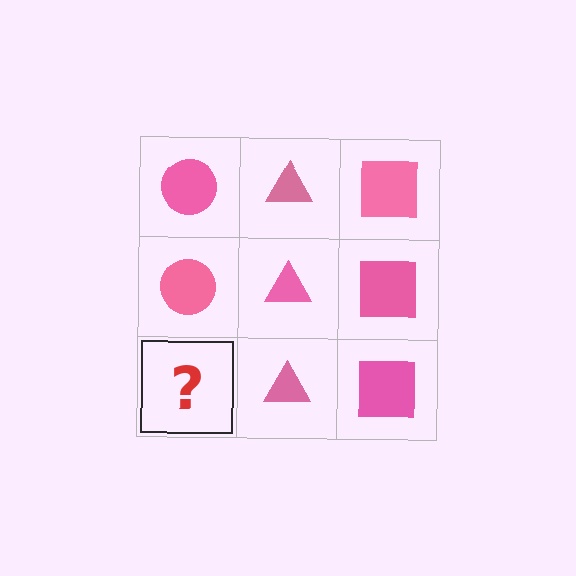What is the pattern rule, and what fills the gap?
The rule is that each column has a consistent shape. The gap should be filled with a pink circle.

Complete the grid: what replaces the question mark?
The question mark should be replaced with a pink circle.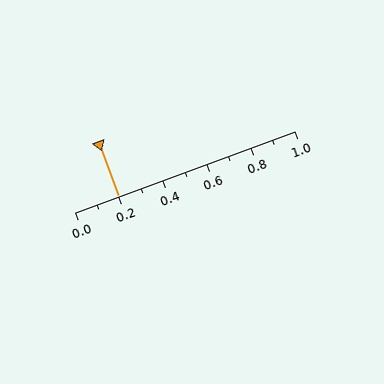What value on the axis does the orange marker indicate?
The marker indicates approximately 0.2.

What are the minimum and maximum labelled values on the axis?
The axis runs from 0.0 to 1.0.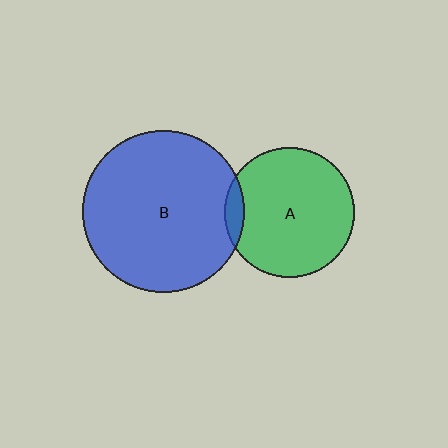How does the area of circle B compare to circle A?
Approximately 1.5 times.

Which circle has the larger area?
Circle B (blue).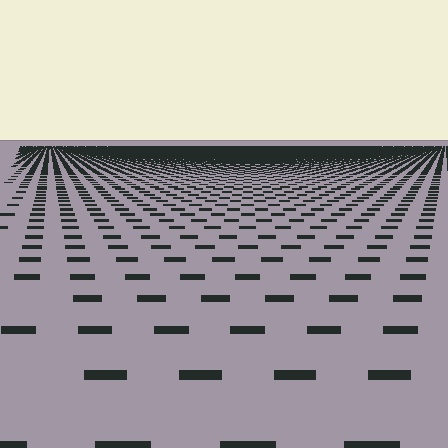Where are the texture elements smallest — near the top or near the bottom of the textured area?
Near the top.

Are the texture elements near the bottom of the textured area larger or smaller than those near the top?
Larger. Near the bottom, elements are closer to the viewer and appear at a bigger on-screen size.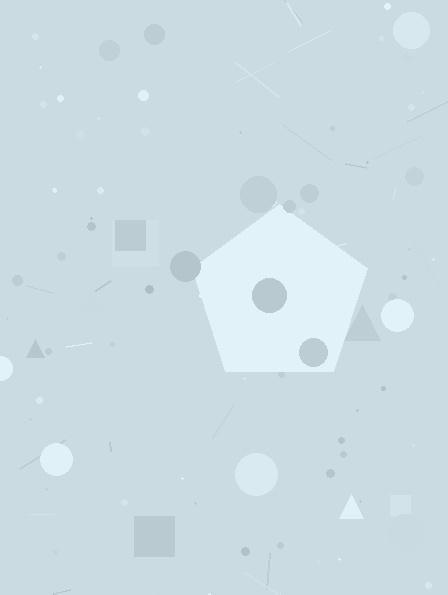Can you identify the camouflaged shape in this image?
The camouflaged shape is a pentagon.